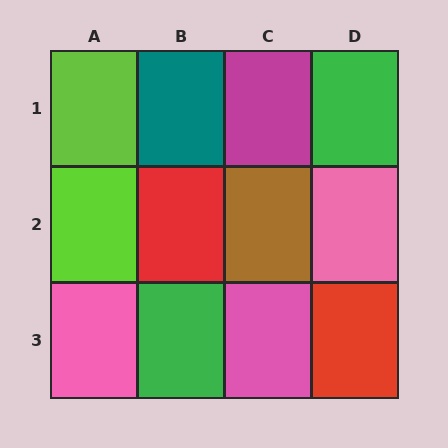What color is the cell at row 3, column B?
Green.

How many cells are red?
2 cells are red.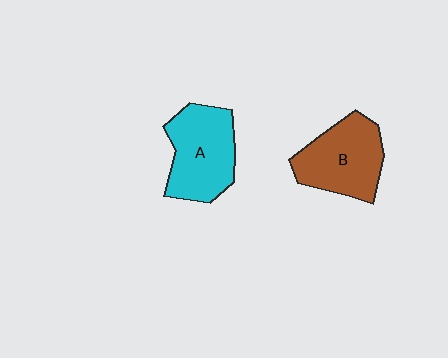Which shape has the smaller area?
Shape B (brown).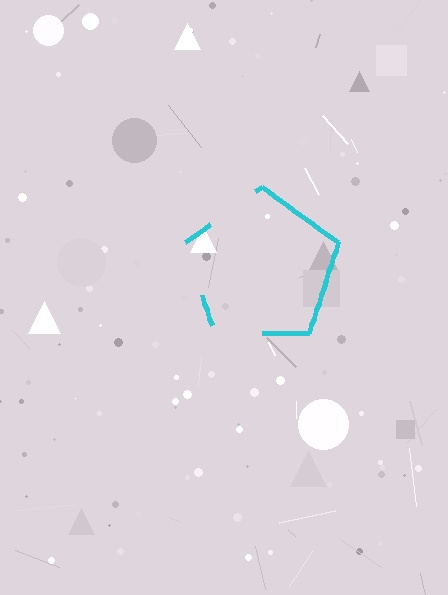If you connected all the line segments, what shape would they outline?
They would outline a pentagon.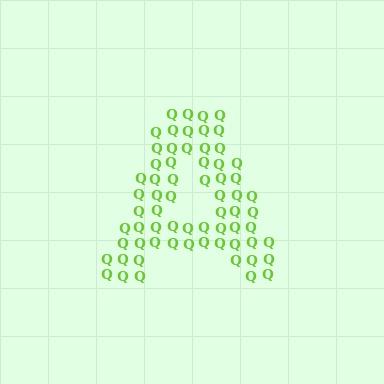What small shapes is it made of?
It is made of small letter Q's.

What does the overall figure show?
The overall figure shows the letter A.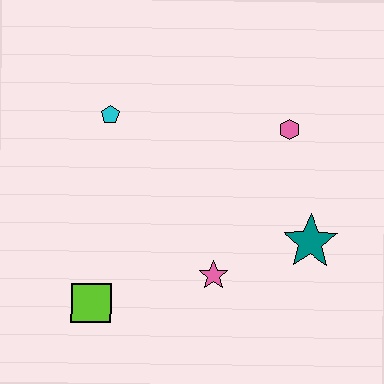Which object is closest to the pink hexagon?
The teal star is closest to the pink hexagon.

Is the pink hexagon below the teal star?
No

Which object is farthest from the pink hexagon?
The lime square is farthest from the pink hexagon.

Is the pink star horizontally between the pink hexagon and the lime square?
Yes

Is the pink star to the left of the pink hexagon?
Yes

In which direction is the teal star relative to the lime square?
The teal star is to the right of the lime square.